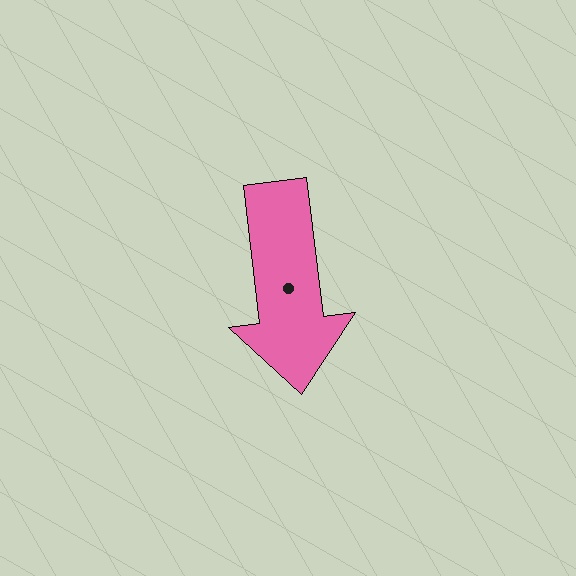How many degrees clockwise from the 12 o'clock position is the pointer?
Approximately 173 degrees.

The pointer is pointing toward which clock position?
Roughly 6 o'clock.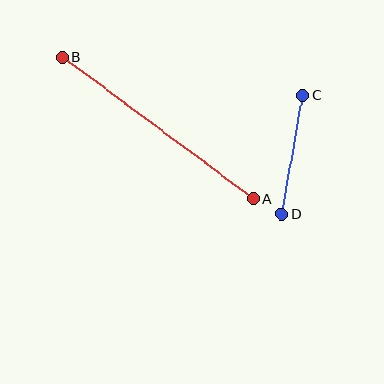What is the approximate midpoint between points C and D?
The midpoint is at approximately (292, 155) pixels.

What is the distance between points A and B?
The distance is approximately 237 pixels.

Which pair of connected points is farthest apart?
Points A and B are farthest apart.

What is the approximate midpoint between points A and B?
The midpoint is at approximately (158, 128) pixels.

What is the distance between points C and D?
The distance is approximately 120 pixels.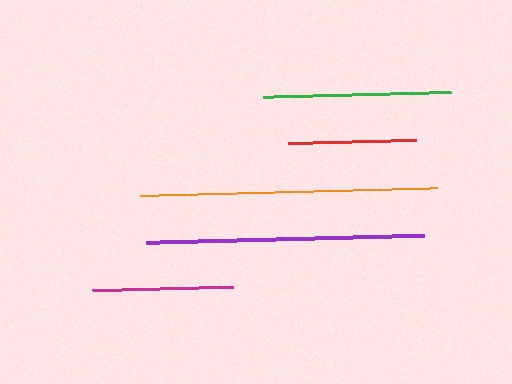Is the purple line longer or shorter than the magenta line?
The purple line is longer than the magenta line.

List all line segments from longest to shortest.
From longest to shortest: orange, purple, green, magenta, red.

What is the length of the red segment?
The red segment is approximately 128 pixels long.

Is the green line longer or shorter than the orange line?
The orange line is longer than the green line.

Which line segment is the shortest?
The red line is the shortest at approximately 128 pixels.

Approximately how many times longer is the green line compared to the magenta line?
The green line is approximately 1.3 times the length of the magenta line.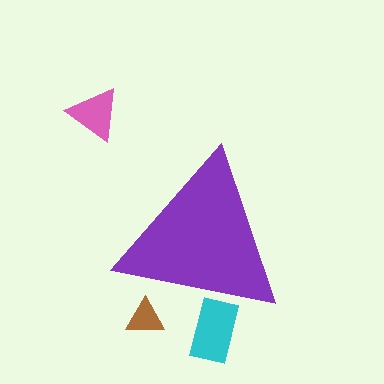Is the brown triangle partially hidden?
Yes, the brown triangle is partially hidden behind the purple triangle.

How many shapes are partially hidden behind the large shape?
2 shapes are partially hidden.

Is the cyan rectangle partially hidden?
Yes, the cyan rectangle is partially hidden behind the purple triangle.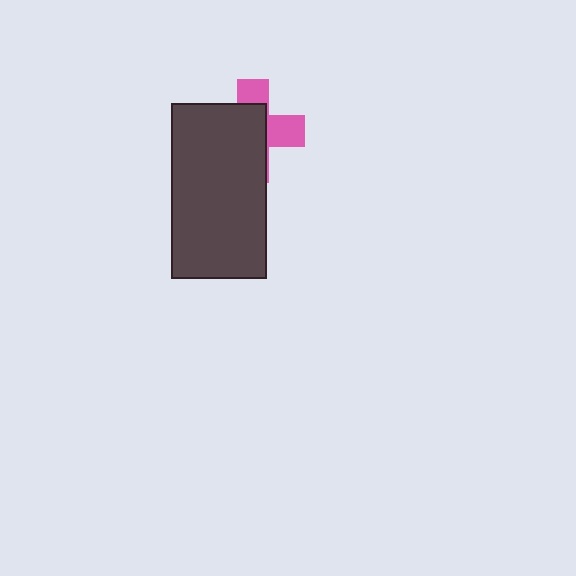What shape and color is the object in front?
The object in front is a dark gray rectangle.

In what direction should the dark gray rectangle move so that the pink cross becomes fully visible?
The dark gray rectangle should move toward the lower-left. That is the shortest direction to clear the overlap and leave the pink cross fully visible.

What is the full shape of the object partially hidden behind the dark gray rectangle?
The partially hidden object is a pink cross.